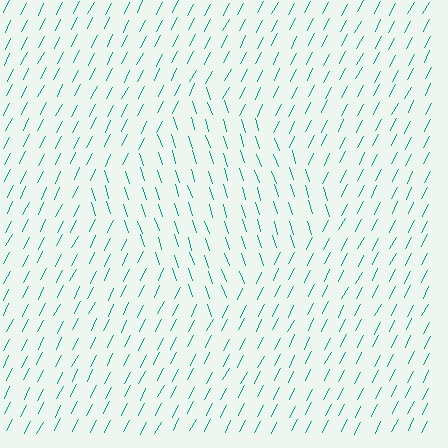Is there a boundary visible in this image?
Yes, there is a texture boundary formed by a change in line orientation.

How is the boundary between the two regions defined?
The boundary is defined purely by a change in line orientation (approximately 45 degrees difference). All lines are the same color and thickness.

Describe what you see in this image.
The image is filled with small teal line segments. A diamond region in the image has lines oriented differently from the surrounding lines, creating a visible texture boundary.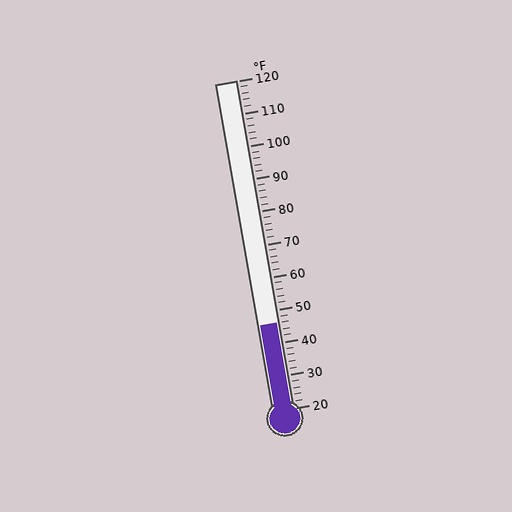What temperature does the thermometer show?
The thermometer shows approximately 46°F.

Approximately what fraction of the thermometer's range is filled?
The thermometer is filled to approximately 25% of its range.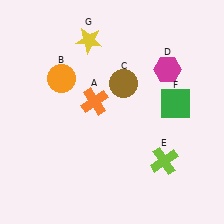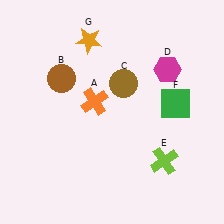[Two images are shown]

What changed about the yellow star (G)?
In Image 1, G is yellow. In Image 2, it changed to orange.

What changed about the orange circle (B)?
In Image 1, B is orange. In Image 2, it changed to brown.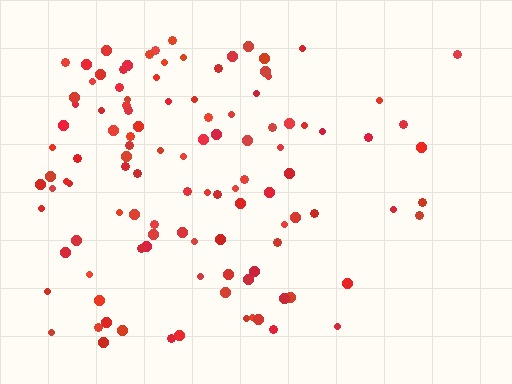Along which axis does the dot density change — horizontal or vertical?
Horizontal.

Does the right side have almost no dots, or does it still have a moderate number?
Still a moderate number, just noticeably fewer than the left.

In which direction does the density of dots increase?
From right to left, with the left side densest.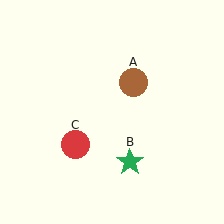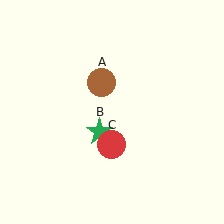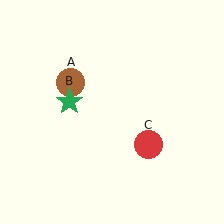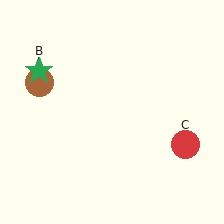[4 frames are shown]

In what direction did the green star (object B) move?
The green star (object B) moved up and to the left.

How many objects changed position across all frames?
3 objects changed position: brown circle (object A), green star (object B), red circle (object C).